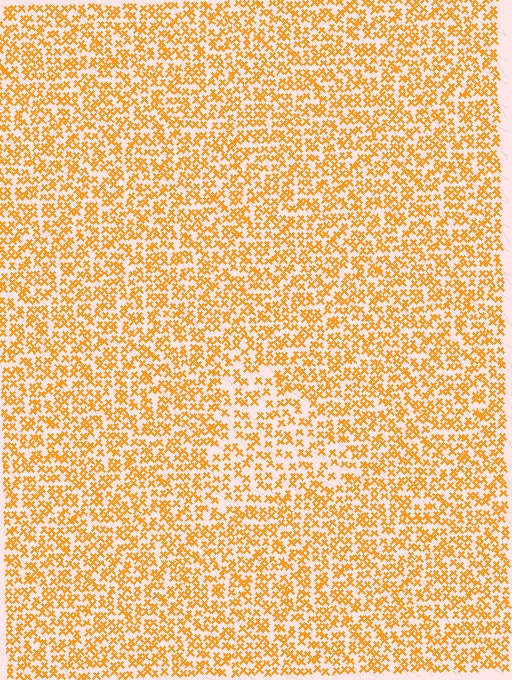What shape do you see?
I see a triangle.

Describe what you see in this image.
The image contains small orange elements arranged at two different densities. A triangle-shaped region is visible where the elements are less densely packed than the surrounding area.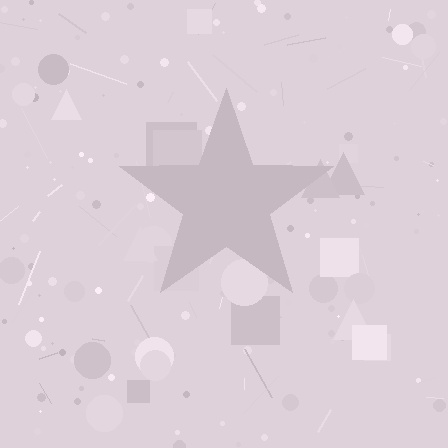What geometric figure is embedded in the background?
A star is embedded in the background.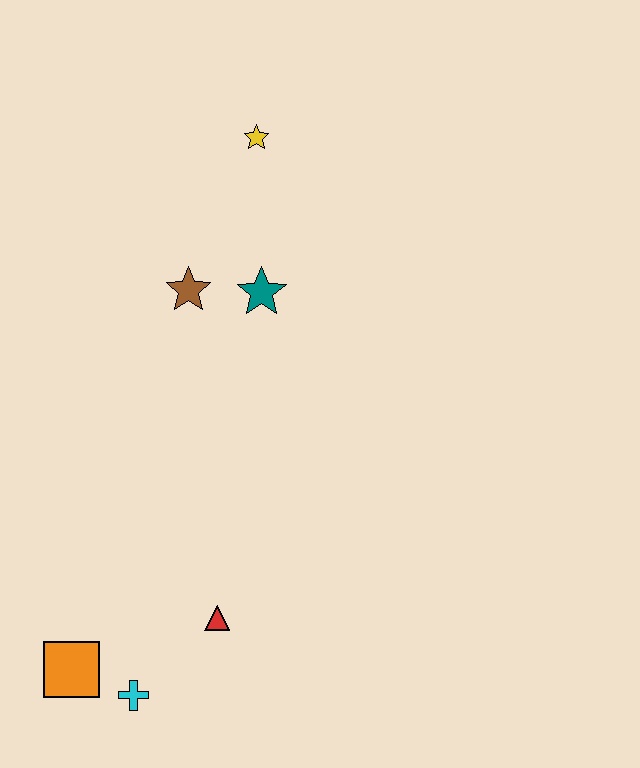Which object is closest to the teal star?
The brown star is closest to the teal star.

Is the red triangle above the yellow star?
No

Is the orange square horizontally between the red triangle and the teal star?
No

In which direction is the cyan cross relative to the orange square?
The cyan cross is to the right of the orange square.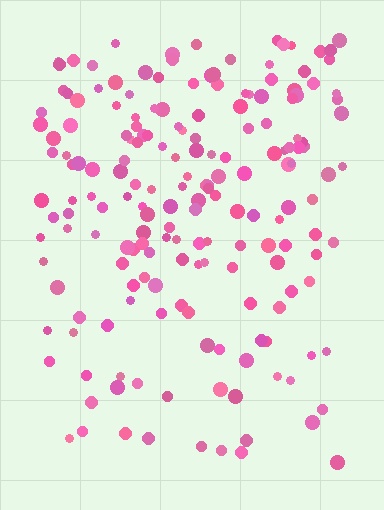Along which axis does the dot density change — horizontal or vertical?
Vertical.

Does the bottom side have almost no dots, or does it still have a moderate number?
Still a moderate number, just noticeably fewer than the top.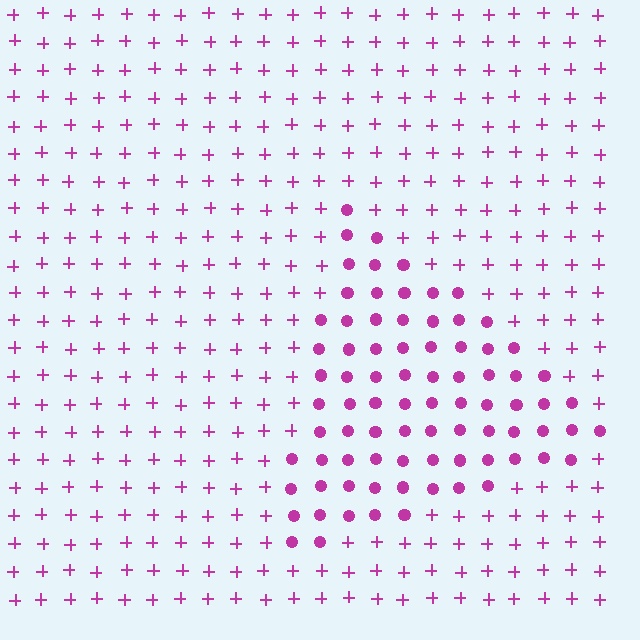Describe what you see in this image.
The image is filled with small magenta elements arranged in a uniform grid. A triangle-shaped region contains circles, while the surrounding area contains plus signs. The boundary is defined purely by the change in element shape.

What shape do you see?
I see a triangle.